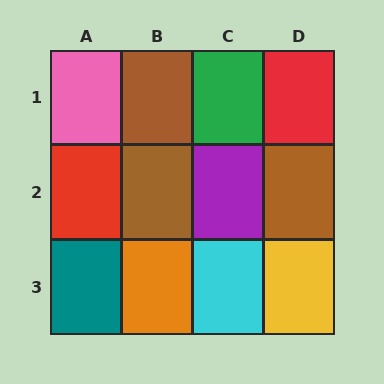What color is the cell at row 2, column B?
Brown.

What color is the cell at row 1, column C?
Green.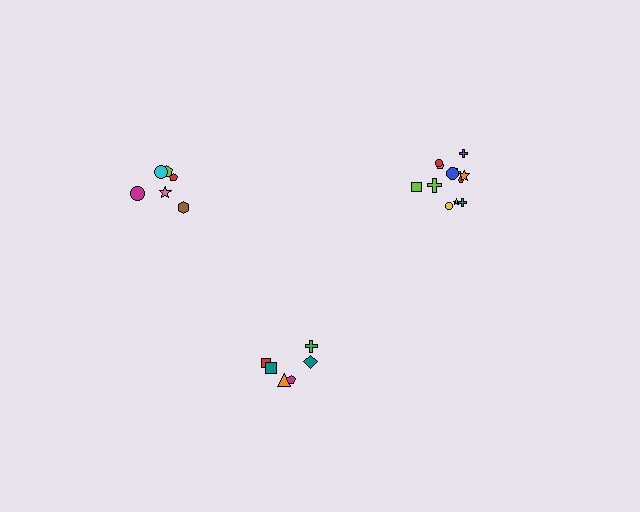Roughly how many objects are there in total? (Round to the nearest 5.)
Roughly 25 objects in total.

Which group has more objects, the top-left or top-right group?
The top-right group.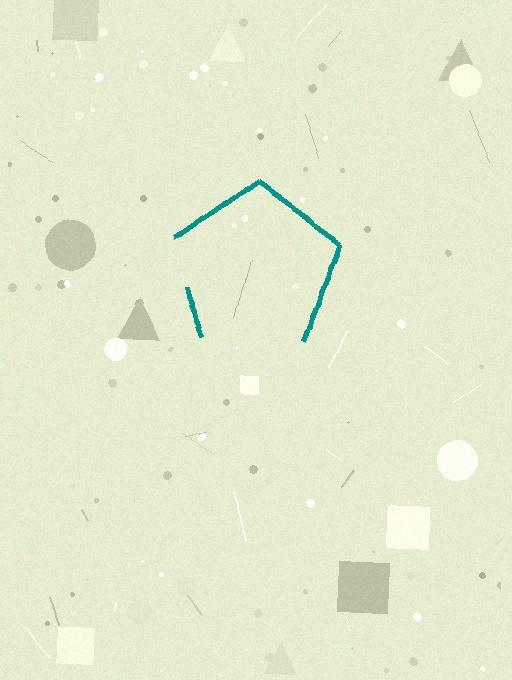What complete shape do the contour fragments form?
The contour fragments form a pentagon.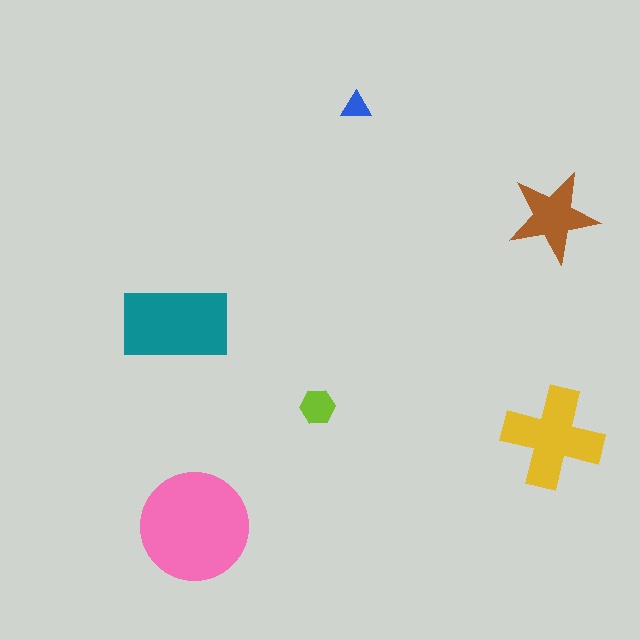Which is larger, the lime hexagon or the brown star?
The brown star.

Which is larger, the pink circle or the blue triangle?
The pink circle.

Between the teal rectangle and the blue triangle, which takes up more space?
The teal rectangle.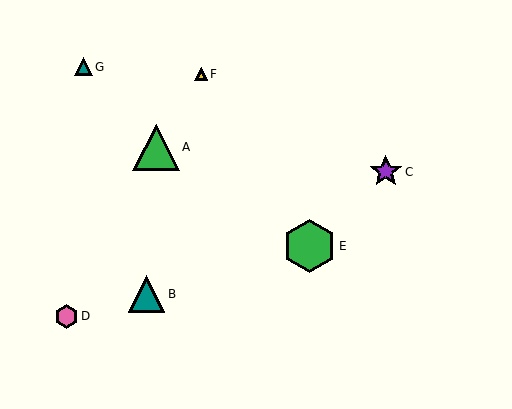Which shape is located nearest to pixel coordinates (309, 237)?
The green hexagon (labeled E) at (309, 246) is nearest to that location.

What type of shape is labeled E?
Shape E is a green hexagon.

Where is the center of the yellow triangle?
The center of the yellow triangle is at (201, 74).